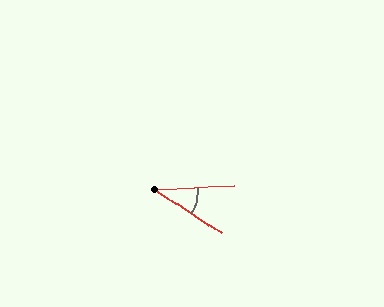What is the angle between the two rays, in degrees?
Approximately 36 degrees.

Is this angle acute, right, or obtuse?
It is acute.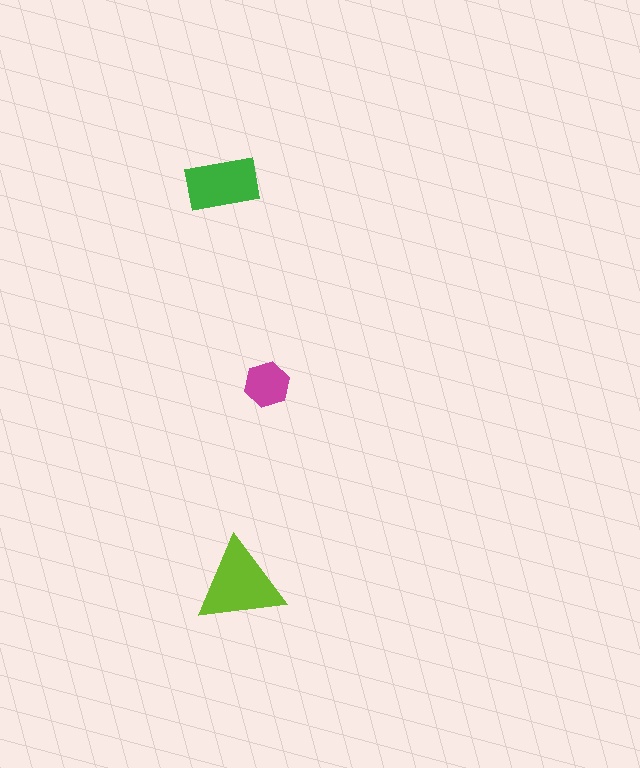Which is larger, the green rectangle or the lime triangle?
The lime triangle.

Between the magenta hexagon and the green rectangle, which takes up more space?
The green rectangle.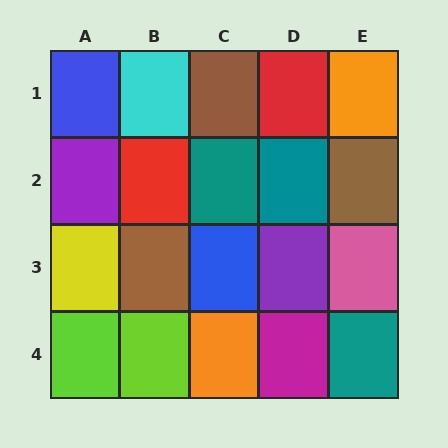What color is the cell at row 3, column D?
Purple.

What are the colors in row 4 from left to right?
Lime, lime, orange, magenta, teal.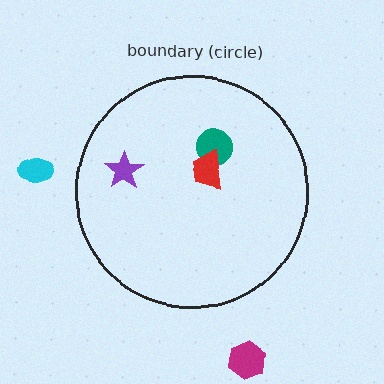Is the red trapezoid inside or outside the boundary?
Inside.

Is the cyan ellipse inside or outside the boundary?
Outside.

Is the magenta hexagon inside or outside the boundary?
Outside.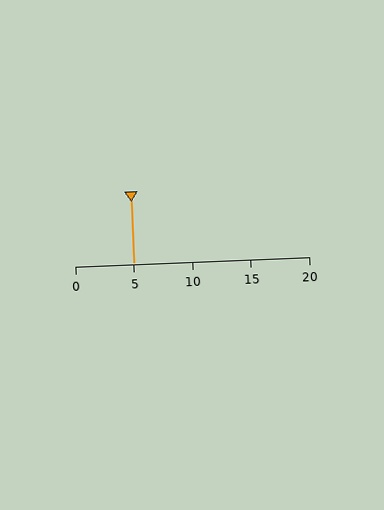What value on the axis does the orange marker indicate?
The marker indicates approximately 5.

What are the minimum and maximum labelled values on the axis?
The axis runs from 0 to 20.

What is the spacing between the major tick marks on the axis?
The major ticks are spaced 5 apart.